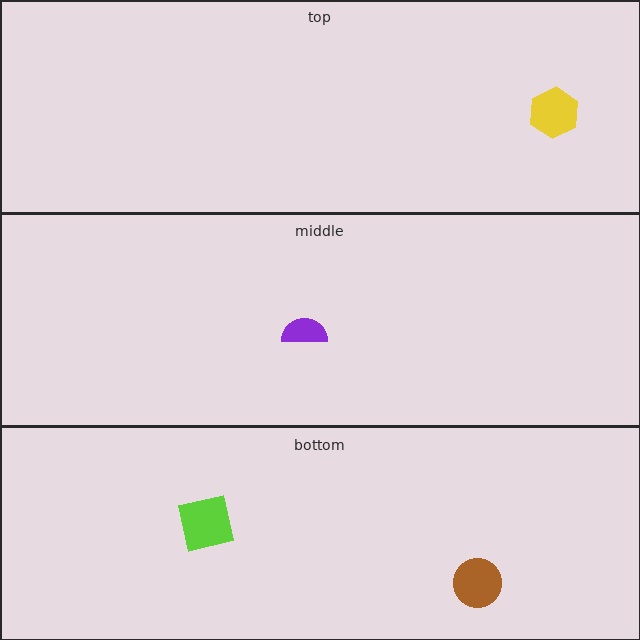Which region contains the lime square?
The bottom region.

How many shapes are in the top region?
1.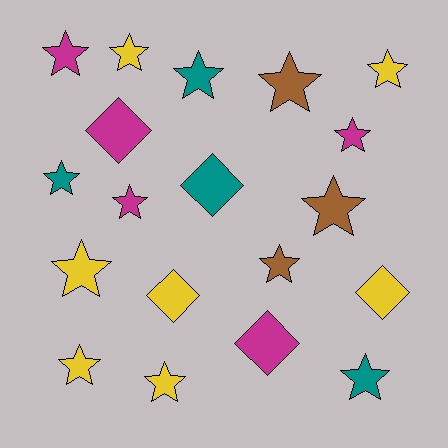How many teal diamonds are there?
There is 1 teal diamond.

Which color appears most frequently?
Yellow, with 7 objects.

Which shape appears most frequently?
Star, with 14 objects.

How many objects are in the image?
There are 19 objects.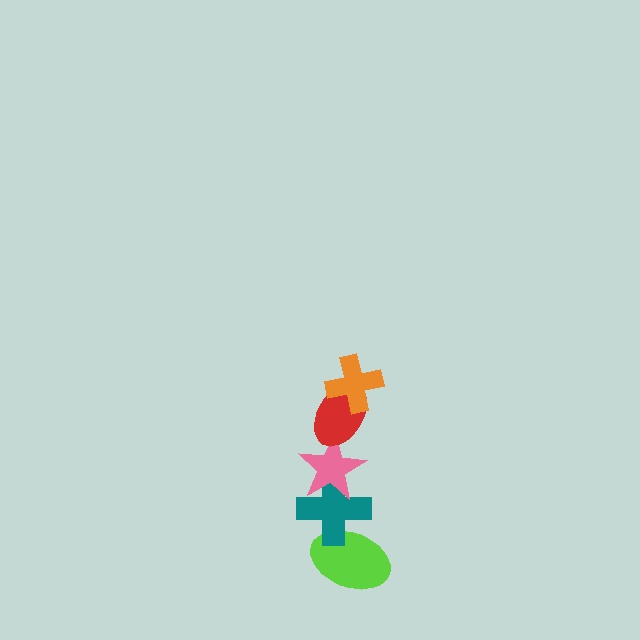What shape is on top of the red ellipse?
The orange cross is on top of the red ellipse.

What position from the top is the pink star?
The pink star is 3rd from the top.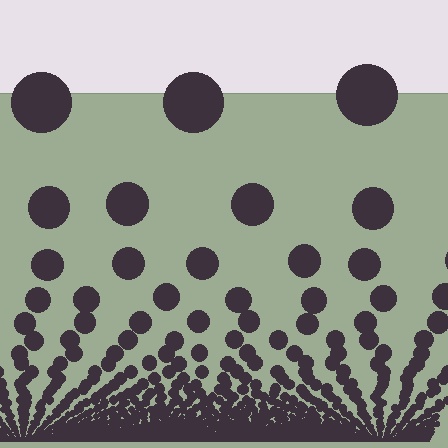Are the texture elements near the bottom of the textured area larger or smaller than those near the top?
Smaller. The gradient is inverted — elements near the bottom are smaller and denser.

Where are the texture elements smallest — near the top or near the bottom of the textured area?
Near the bottom.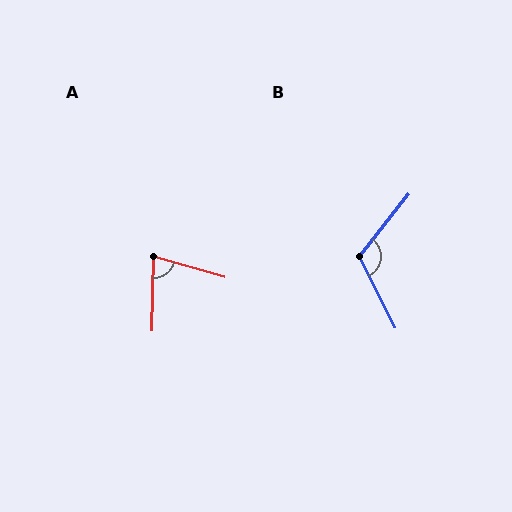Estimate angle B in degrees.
Approximately 115 degrees.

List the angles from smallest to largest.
A (75°), B (115°).